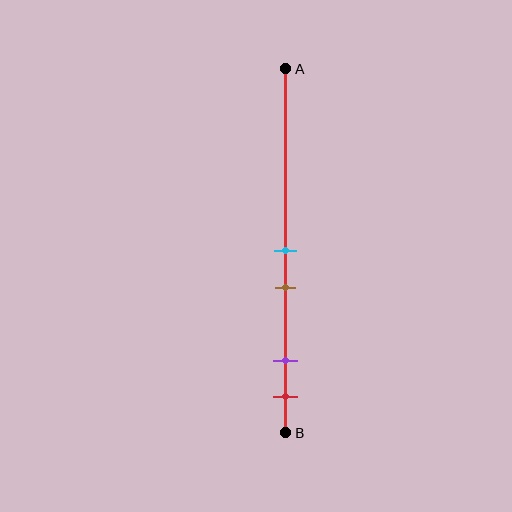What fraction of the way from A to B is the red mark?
The red mark is approximately 90% (0.9) of the way from A to B.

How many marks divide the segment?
There are 4 marks dividing the segment.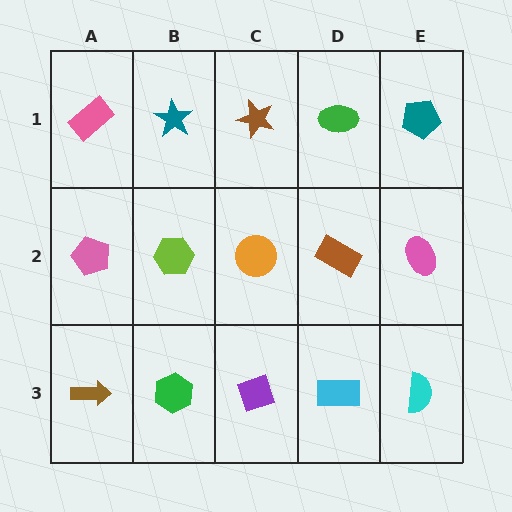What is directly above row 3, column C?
An orange circle.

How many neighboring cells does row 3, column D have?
3.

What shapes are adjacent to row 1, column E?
A pink ellipse (row 2, column E), a green ellipse (row 1, column D).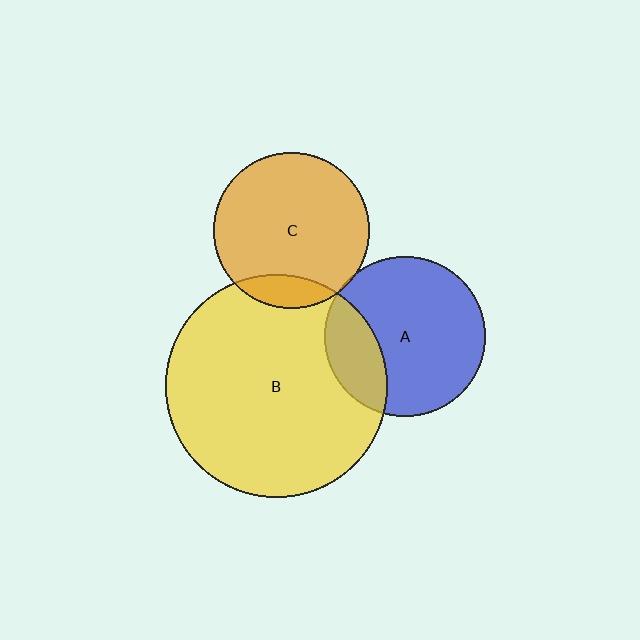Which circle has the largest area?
Circle B (yellow).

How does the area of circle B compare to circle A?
Approximately 1.9 times.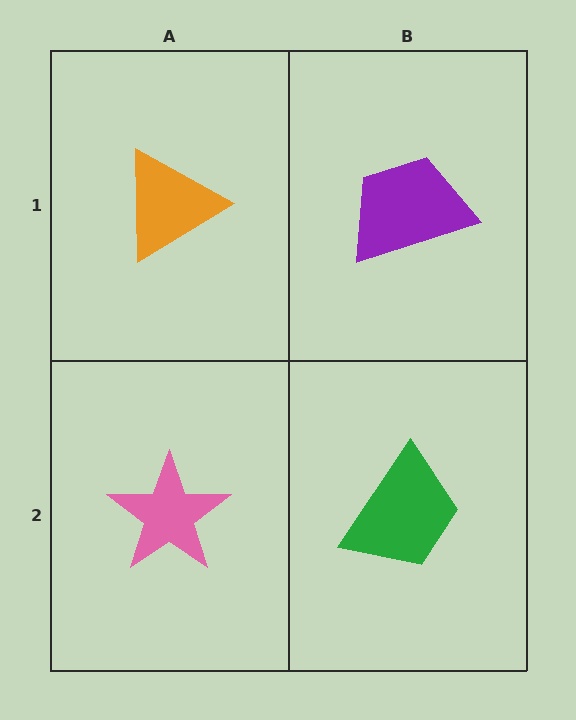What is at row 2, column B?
A green trapezoid.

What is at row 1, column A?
An orange triangle.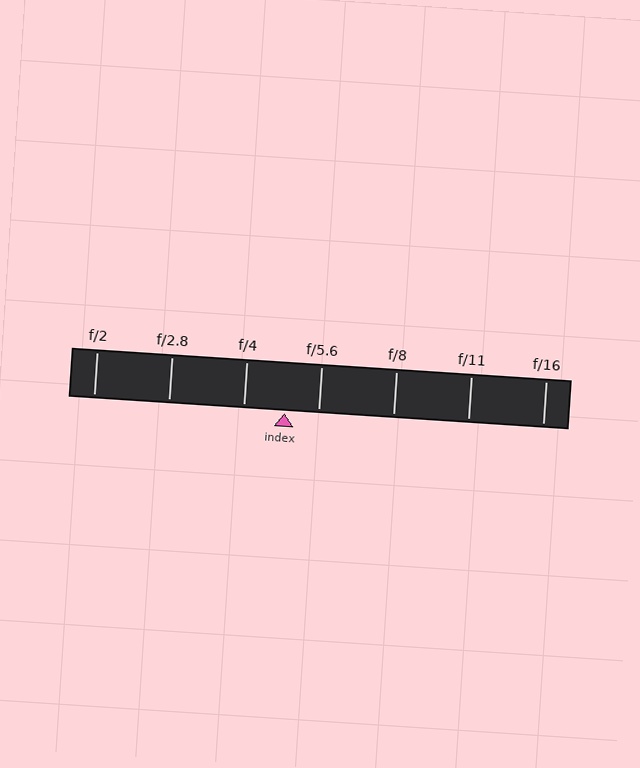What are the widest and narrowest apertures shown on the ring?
The widest aperture shown is f/2 and the narrowest is f/16.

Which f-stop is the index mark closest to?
The index mark is closest to f/5.6.